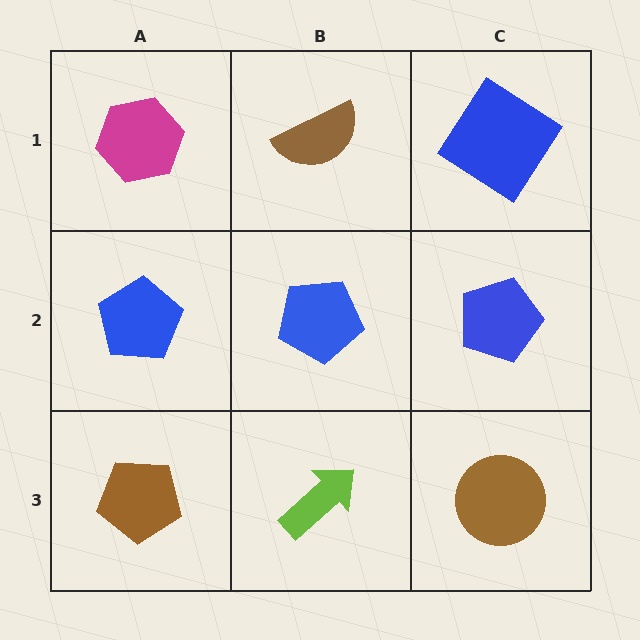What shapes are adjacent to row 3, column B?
A blue pentagon (row 2, column B), a brown pentagon (row 3, column A), a brown circle (row 3, column C).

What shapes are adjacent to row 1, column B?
A blue pentagon (row 2, column B), a magenta hexagon (row 1, column A), a blue diamond (row 1, column C).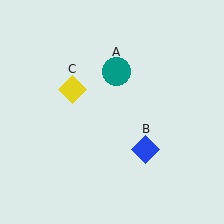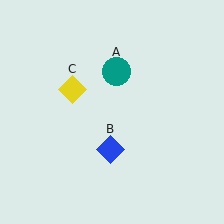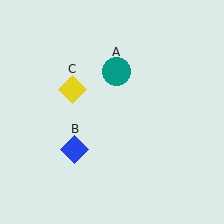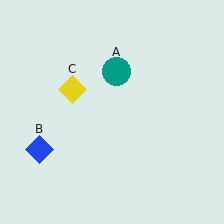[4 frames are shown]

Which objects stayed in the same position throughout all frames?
Teal circle (object A) and yellow diamond (object C) remained stationary.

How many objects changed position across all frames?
1 object changed position: blue diamond (object B).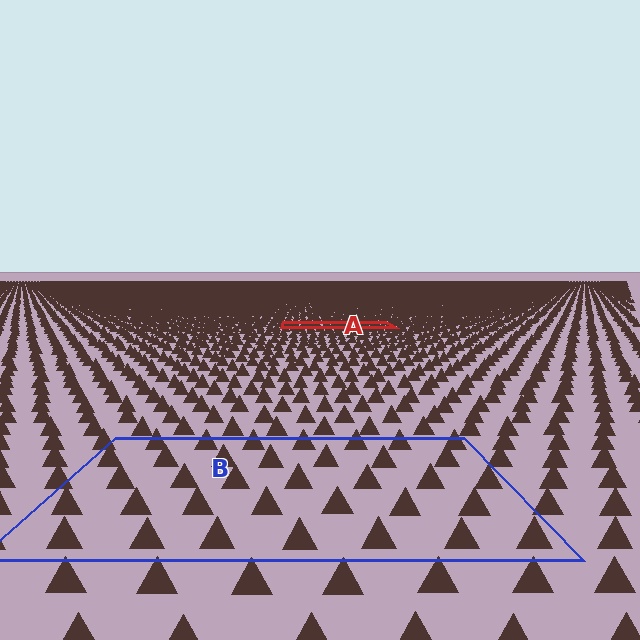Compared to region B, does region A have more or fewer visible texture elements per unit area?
Region A has more texture elements per unit area — they are packed more densely because it is farther away.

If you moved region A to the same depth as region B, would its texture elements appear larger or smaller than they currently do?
They would appear larger. At a closer depth, the same texture elements are projected at a bigger on-screen size.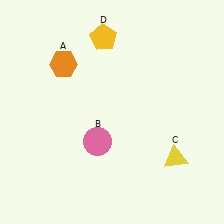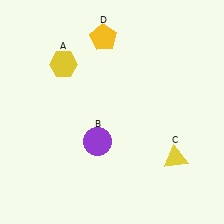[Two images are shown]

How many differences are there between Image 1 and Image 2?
There are 2 differences between the two images.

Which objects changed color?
A changed from orange to yellow. B changed from pink to purple.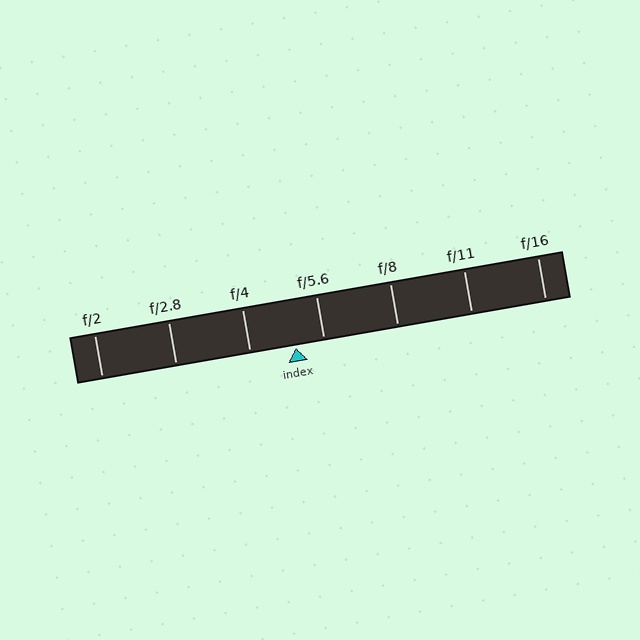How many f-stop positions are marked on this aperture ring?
There are 7 f-stop positions marked.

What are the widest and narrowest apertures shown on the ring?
The widest aperture shown is f/2 and the narrowest is f/16.